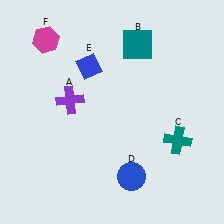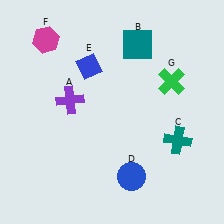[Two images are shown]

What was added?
A green cross (G) was added in Image 2.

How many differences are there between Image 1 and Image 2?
There is 1 difference between the two images.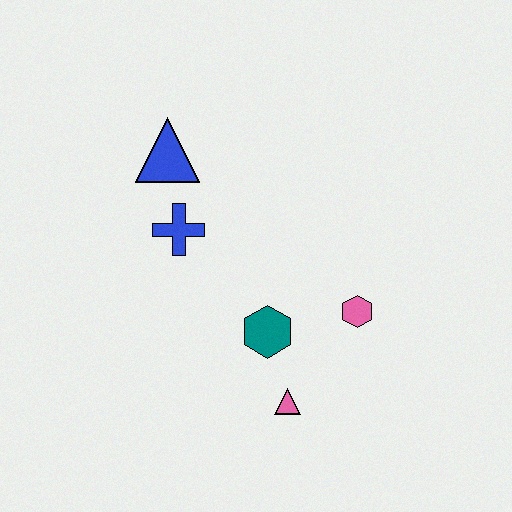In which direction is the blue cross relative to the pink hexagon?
The blue cross is to the left of the pink hexagon.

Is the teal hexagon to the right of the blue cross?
Yes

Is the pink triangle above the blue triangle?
No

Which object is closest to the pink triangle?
The teal hexagon is closest to the pink triangle.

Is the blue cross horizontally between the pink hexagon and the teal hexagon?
No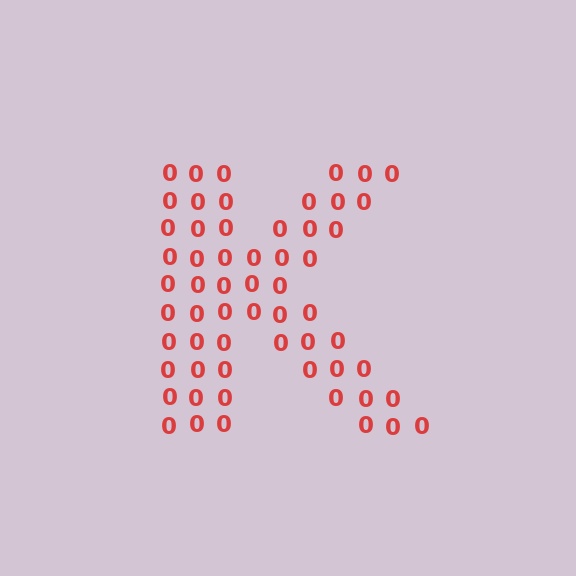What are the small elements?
The small elements are digit 0's.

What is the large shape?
The large shape is the letter K.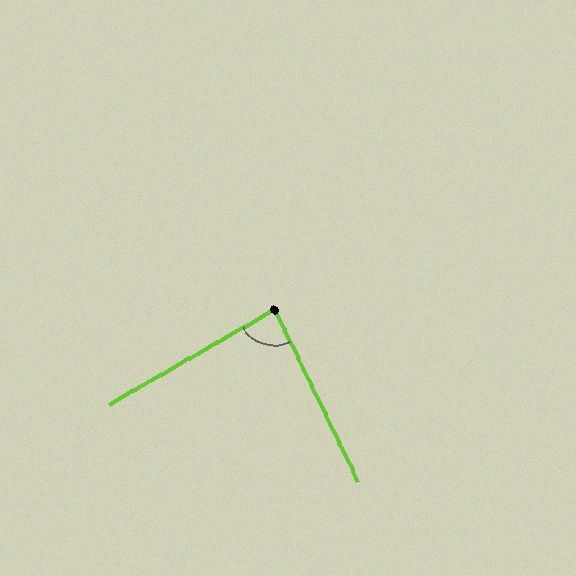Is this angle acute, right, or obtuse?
It is approximately a right angle.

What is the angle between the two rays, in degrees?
Approximately 86 degrees.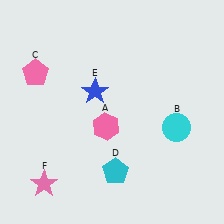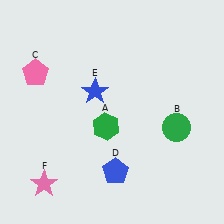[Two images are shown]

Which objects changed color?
A changed from pink to green. B changed from cyan to green. D changed from cyan to blue.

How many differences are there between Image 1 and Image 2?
There are 3 differences between the two images.